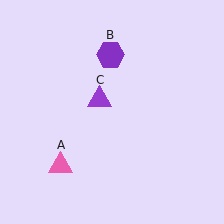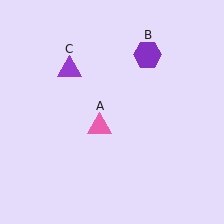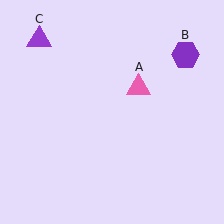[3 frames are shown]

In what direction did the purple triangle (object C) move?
The purple triangle (object C) moved up and to the left.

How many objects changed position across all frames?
3 objects changed position: pink triangle (object A), purple hexagon (object B), purple triangle (object C).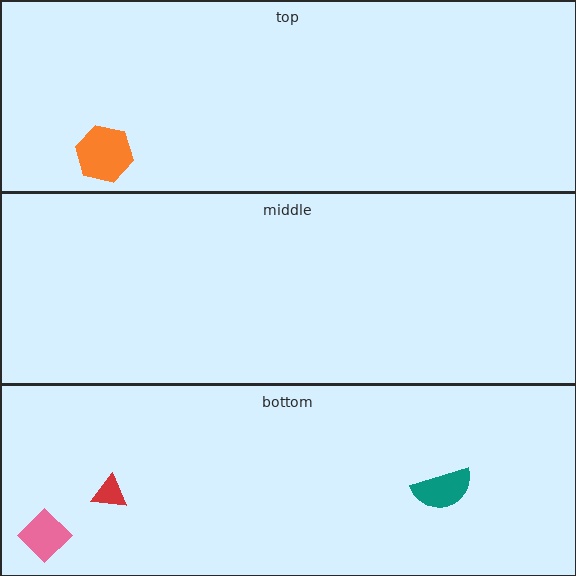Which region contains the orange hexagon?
The top region.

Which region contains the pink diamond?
The bottom region.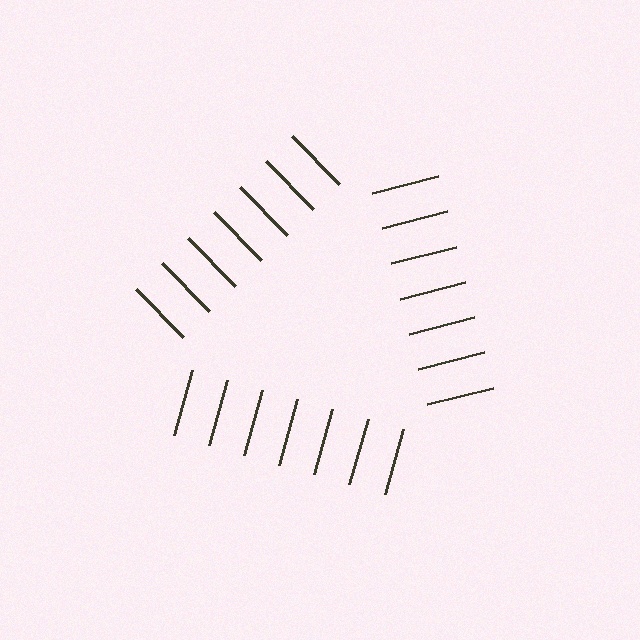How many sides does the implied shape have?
3 sides — the line-ends trace a triangle.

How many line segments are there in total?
21 — 7 along each of the 3 edges.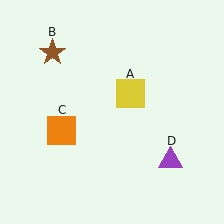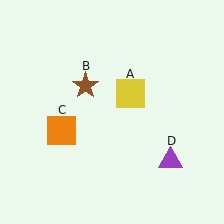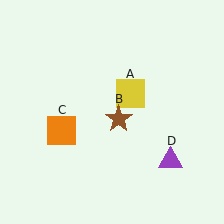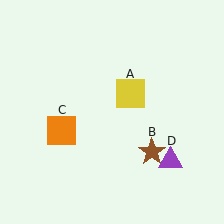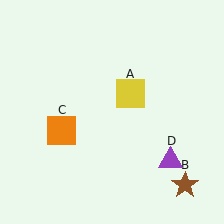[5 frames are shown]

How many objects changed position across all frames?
1 object changed position: brown star (object B).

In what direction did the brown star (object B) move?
The brown star (object B) moved down and to the right.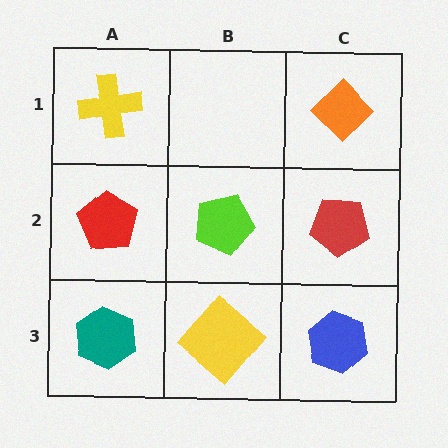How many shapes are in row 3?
3 shapes.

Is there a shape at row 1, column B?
No, that cell is empty.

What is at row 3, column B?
A yellow diamond.